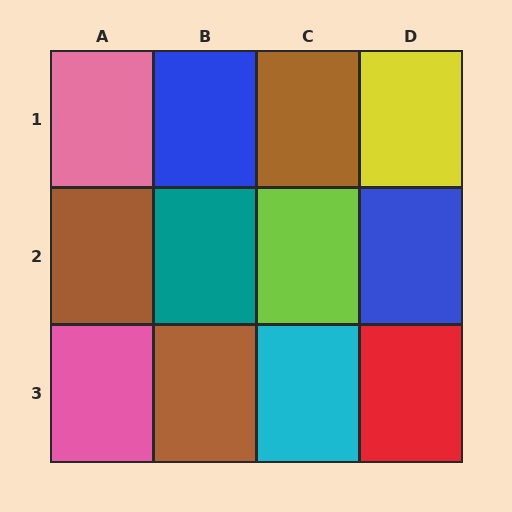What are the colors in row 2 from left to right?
Brown, teal, lime, blue.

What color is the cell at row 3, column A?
Pink.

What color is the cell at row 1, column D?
Yellow.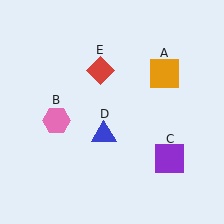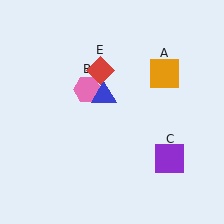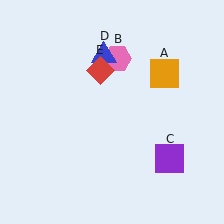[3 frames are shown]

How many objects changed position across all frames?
2 objects changed position: pink hexagon (object B), blue triangle (object D).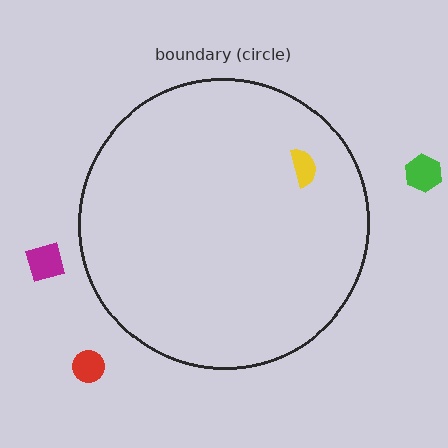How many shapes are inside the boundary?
1 inside, 3 outside.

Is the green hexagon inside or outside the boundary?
Outside.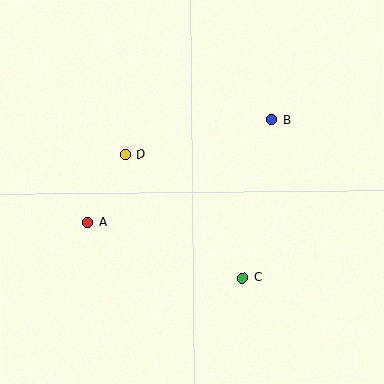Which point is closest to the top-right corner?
Point B is closest to the top-right corner.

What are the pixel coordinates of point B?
Point B is at (272, 120).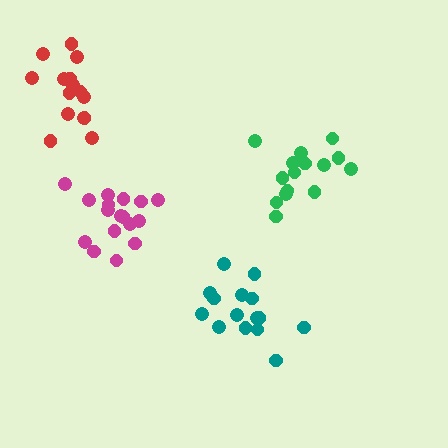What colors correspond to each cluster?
The clusters are colored: magenta, teal, red, green.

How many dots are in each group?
Group 1: 17 dots, Group 2: 15 dots, Group 3: 15 dots, Group 4: 15 dots (62 total).